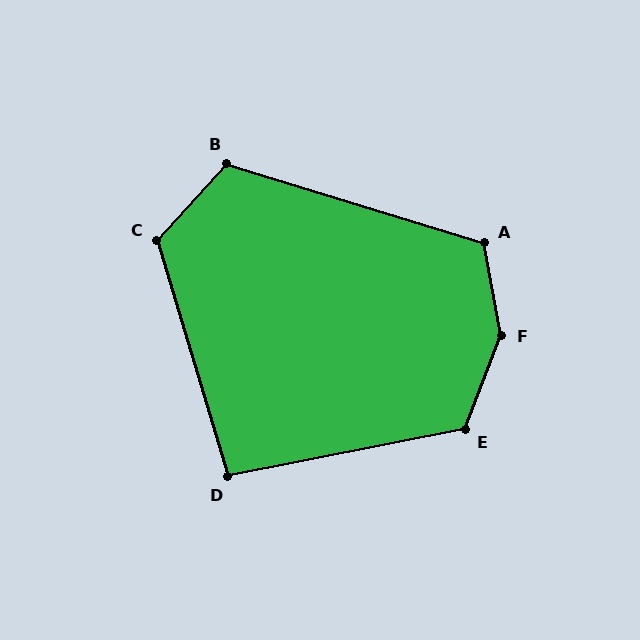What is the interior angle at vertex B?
Approximately 116 degrees (obtuse).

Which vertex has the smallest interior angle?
D, at approximately 96 degrees.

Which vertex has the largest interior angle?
F, at approximately 149 degrees.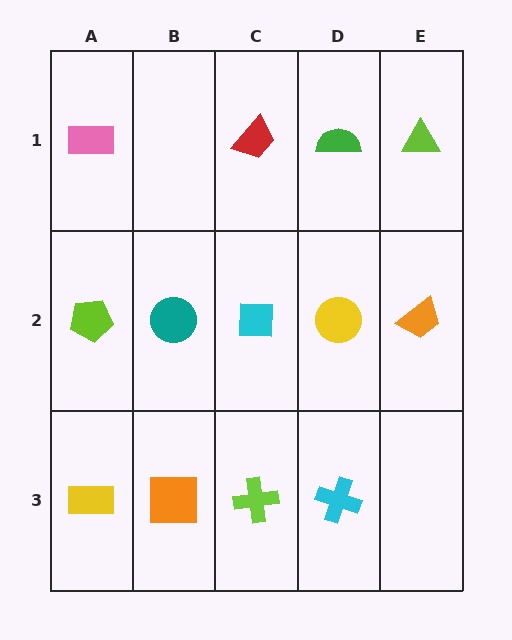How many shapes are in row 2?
5 shapes.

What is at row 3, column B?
An orange square.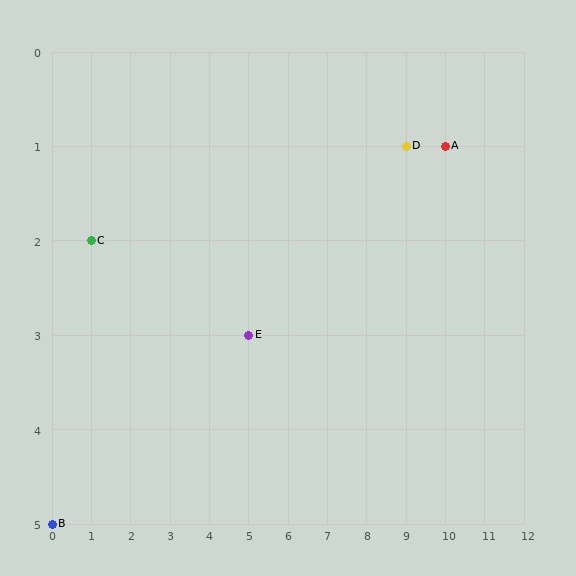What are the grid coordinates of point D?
Point D is at grid coordinates (9, 1).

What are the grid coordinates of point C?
Point C is at grid coordinates (1, 2).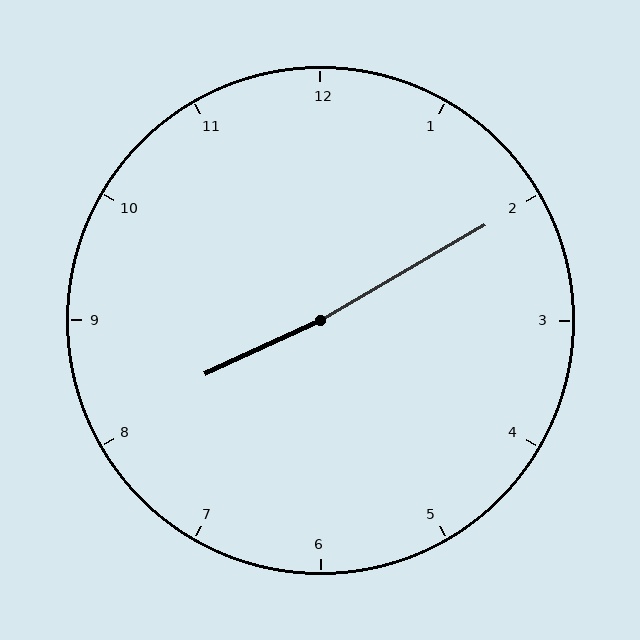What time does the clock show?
8:10.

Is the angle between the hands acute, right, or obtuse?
It is obtuse.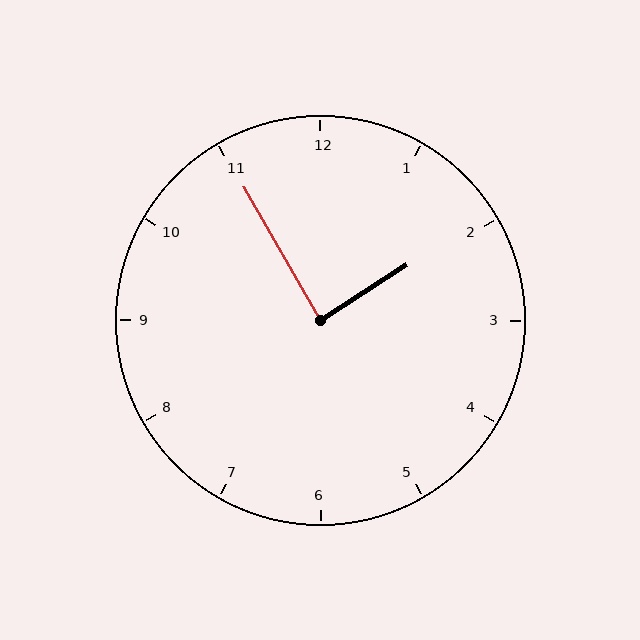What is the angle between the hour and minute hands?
Approximately 88 degrees.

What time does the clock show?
1:55.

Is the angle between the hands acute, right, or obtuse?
It is right.